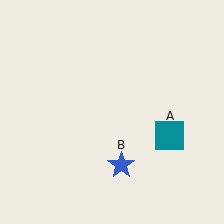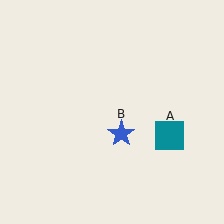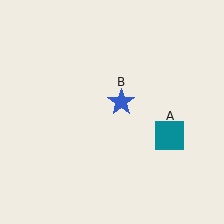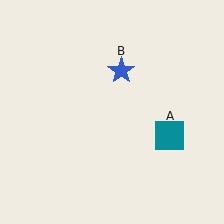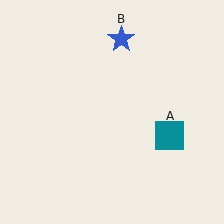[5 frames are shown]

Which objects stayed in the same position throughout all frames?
Teal square (object A) remained stationary.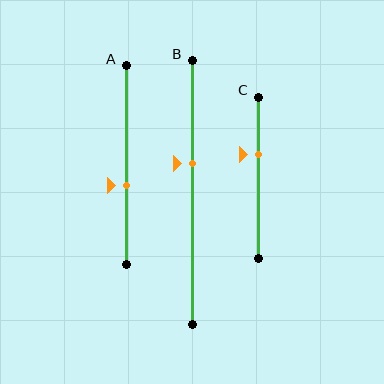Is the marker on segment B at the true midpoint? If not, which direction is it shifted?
No, the marker on segment B is shifted upward by about 11% of the segment length.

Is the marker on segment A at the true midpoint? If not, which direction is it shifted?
No, the marker on segment A is shifted downward by about 11% of the segment length.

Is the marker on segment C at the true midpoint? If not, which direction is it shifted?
No, the marker on segment C is shifted upward by about 14% of the segment length.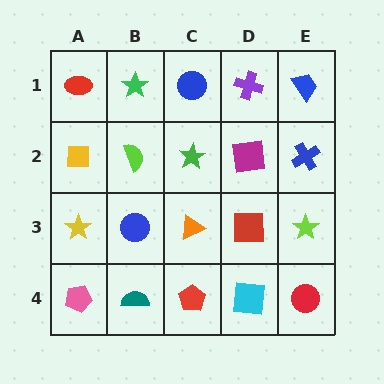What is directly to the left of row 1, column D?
A blue circle.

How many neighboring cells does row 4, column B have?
3.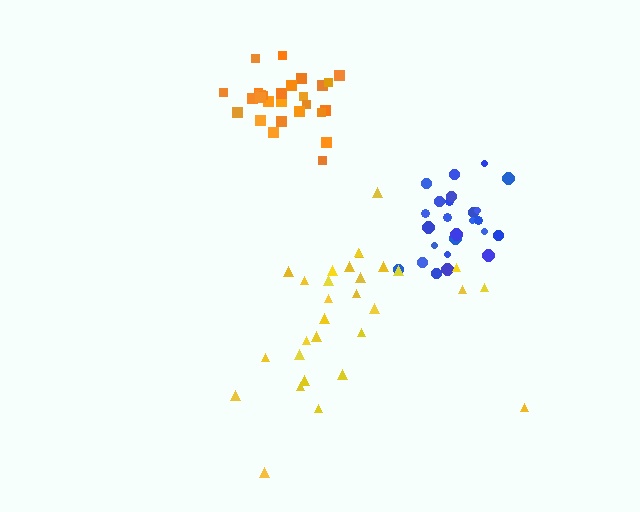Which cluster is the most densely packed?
Orange.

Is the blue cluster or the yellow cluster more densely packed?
Blue.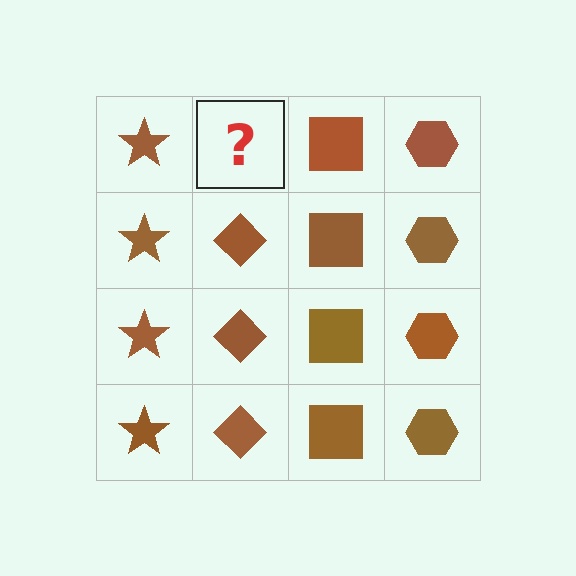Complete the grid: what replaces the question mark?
The question mark should be replaced with a brown diamond.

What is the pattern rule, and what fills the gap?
The rule is that each column has a consistent shape. The gap should be filled with a brown diamond.